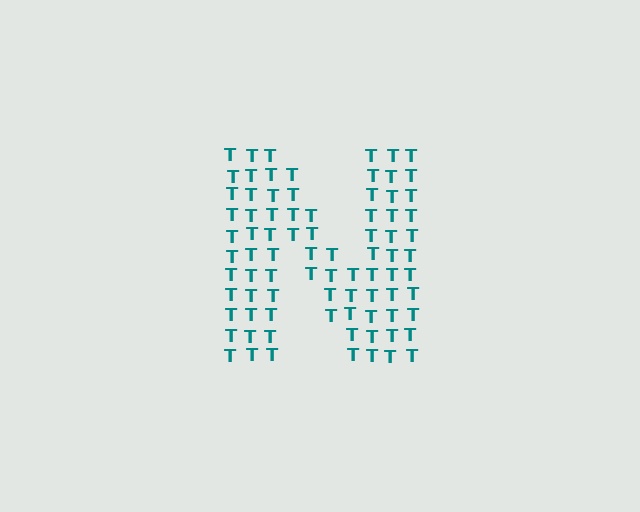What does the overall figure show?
The overall figure shows the letter N.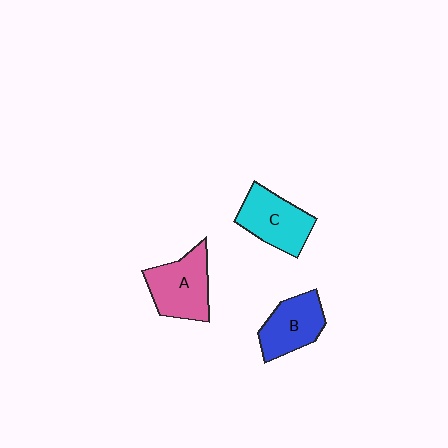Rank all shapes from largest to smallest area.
From largest to smallest: A (pink), C (cyan), B (blue).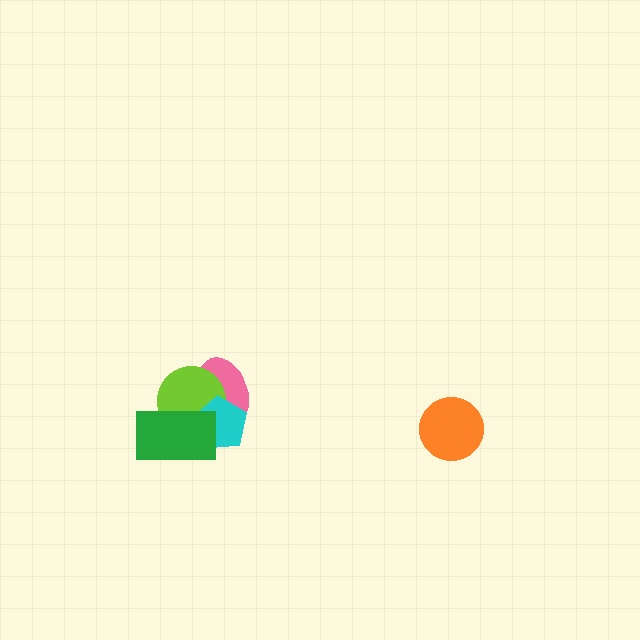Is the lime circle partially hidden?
Yes, it is partially covered by another shape.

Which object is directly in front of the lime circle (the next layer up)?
The cyan pentagon is directly in front of the lime circle.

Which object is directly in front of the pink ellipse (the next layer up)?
The lime circle is directly in front of the pink ellipse.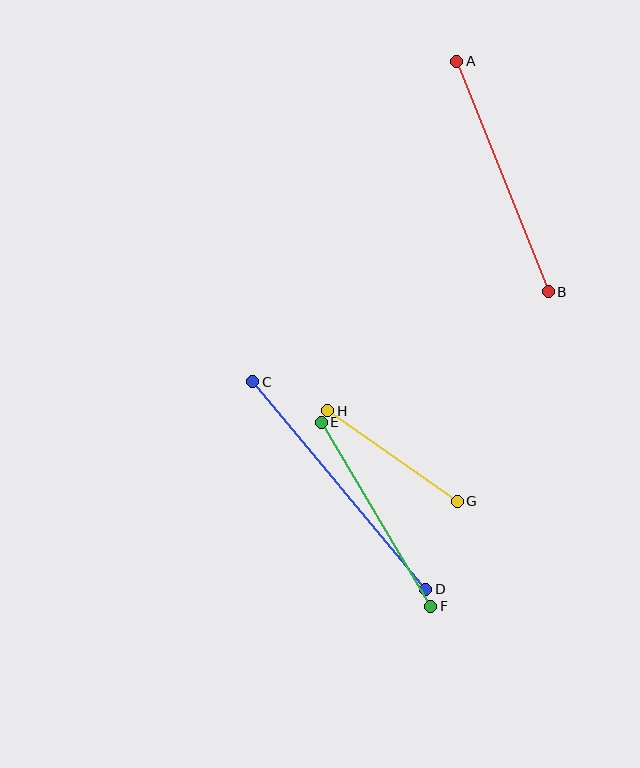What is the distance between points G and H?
The distance is approximately 158 pixels.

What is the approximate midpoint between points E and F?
The midpoint is at approximately (376, 514) pixels.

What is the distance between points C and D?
The distance is approximately 270 pixels.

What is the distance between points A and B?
The distance is approximately 248 pixels.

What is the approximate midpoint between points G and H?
The midpoint is at approximately (392, 456) pixels.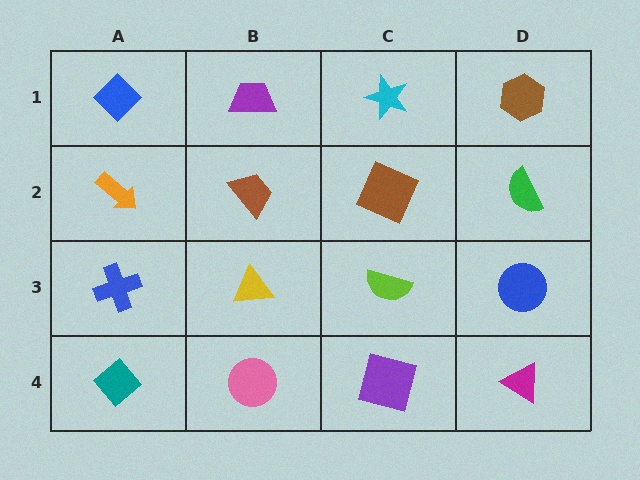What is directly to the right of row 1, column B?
A cyan star.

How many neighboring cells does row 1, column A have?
2.